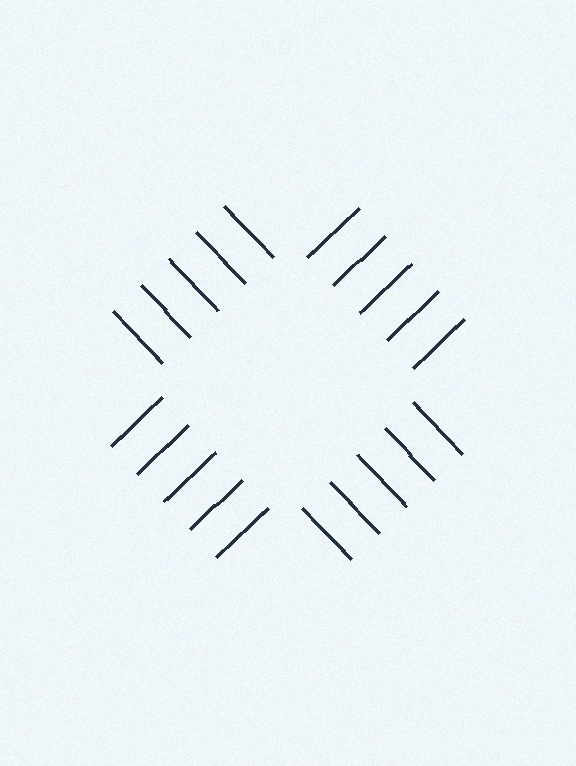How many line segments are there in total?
20 — 5 along each of the 4 edges.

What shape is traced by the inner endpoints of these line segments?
An illusory square — the line segments terminate on its edges but no continuous stroke is drawn.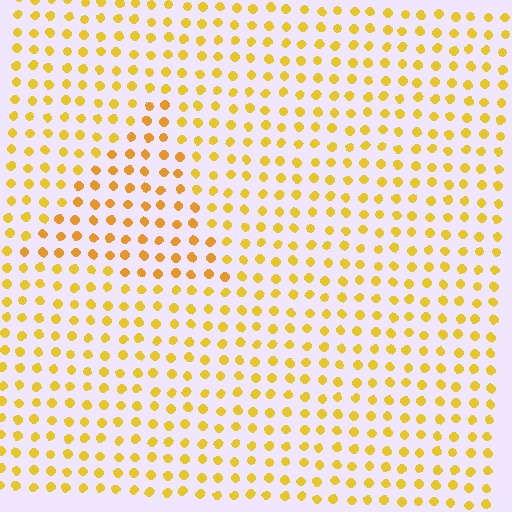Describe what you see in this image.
The image is filled with small yellow elements in a uniform arrangement. A triangle-shaped region is visible where the elements are tinted to a slightly different hue, forming a subtle color boundary.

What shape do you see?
I see a triangle.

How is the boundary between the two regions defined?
The boundary is defined purely by a slight shift in hue (about 15 degrees). Spacing, size, and orientation are identical on both sides.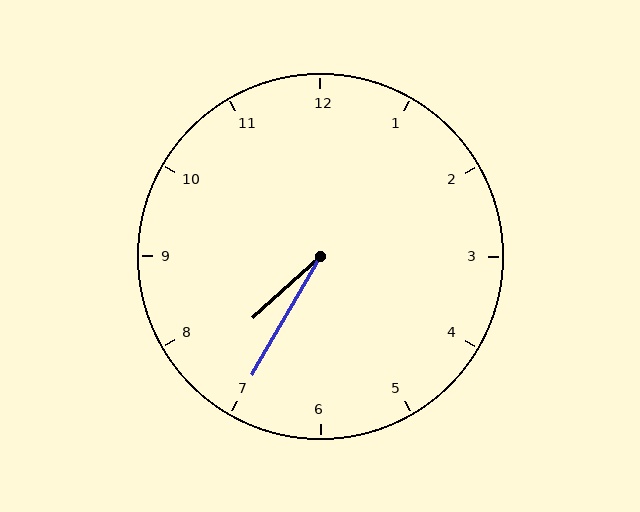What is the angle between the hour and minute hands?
Approximately 18 degrees.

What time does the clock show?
7:35.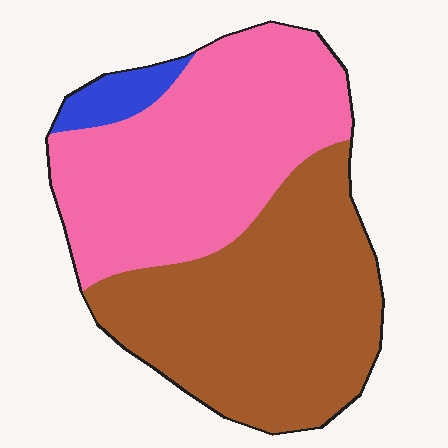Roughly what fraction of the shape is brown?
Brown covers 48% of the shape.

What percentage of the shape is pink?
Pink covers roughly 45% of the shape.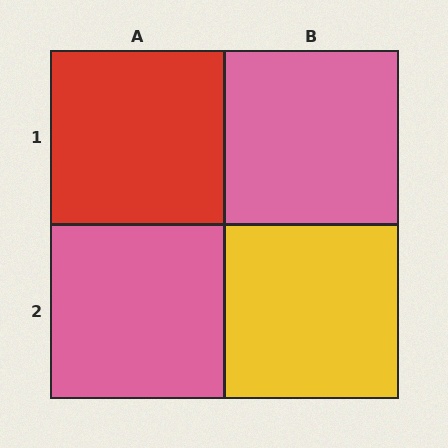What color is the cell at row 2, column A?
Pink.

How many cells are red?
1 cell is red.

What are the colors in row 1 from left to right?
Red, pink.